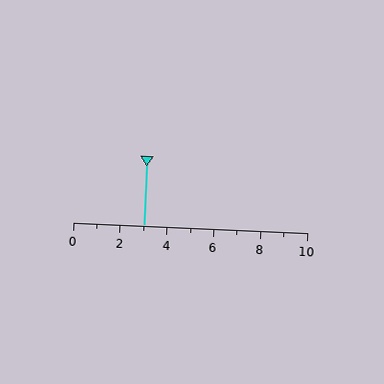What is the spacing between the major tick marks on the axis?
The major ticks are spaced 2 apart.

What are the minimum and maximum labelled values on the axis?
The axis runs from 0 to 10.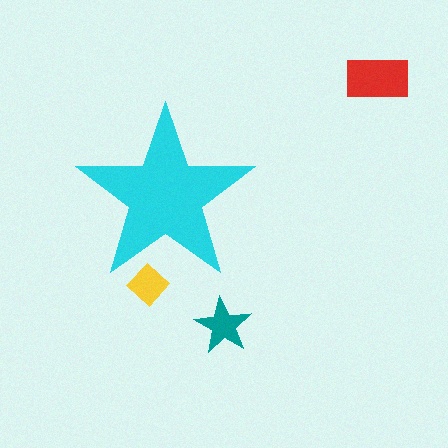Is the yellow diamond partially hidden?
Yes, the yellow diamond is partially hidden behind the cyan star.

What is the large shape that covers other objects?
A cyan star.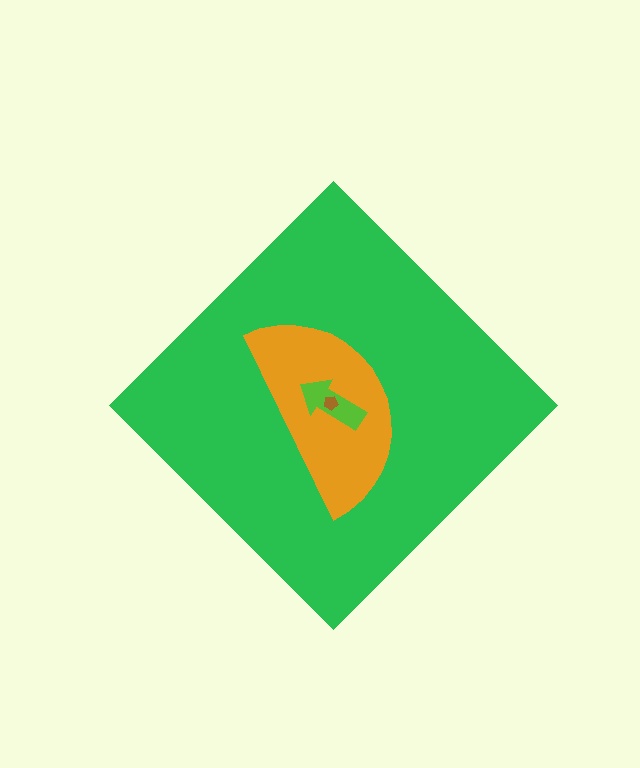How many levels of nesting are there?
4.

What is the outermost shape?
The green diamond.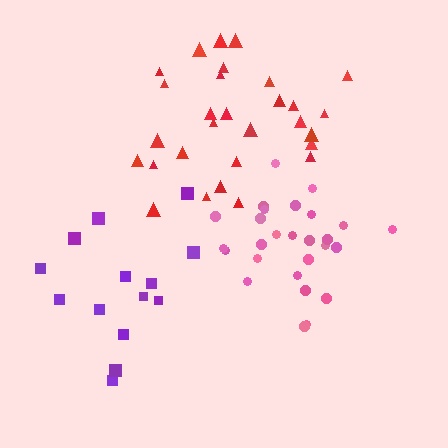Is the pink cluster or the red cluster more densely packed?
Pink.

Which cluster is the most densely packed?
Pink.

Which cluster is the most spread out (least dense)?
Purple.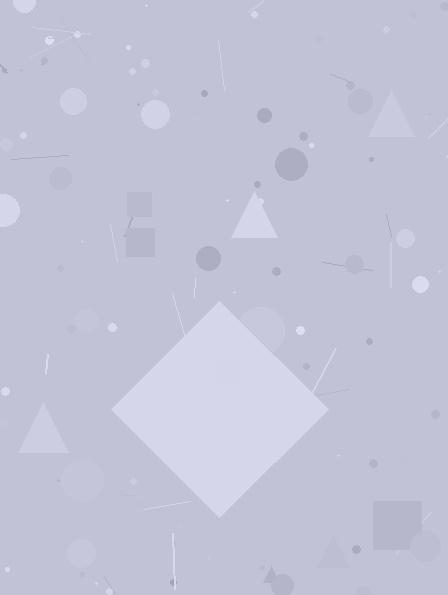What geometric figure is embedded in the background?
A diamond is embedded in the background.